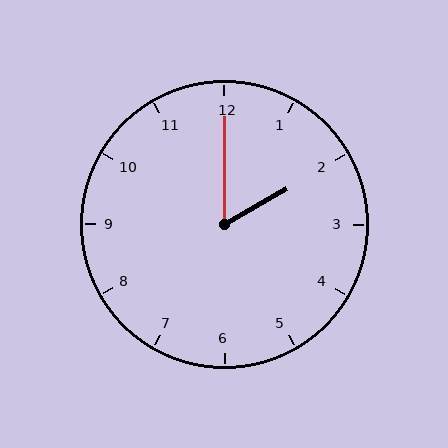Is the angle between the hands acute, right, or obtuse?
It is acute.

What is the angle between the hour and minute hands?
Approximately 60 degrees.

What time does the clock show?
2:00.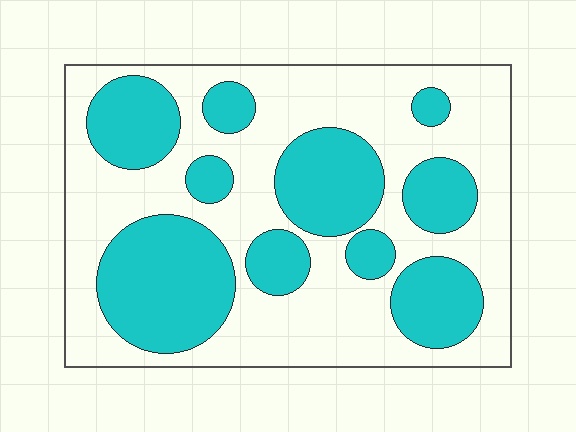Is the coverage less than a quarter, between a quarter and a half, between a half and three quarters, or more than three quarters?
Between a quarter and a half.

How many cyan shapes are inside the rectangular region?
10.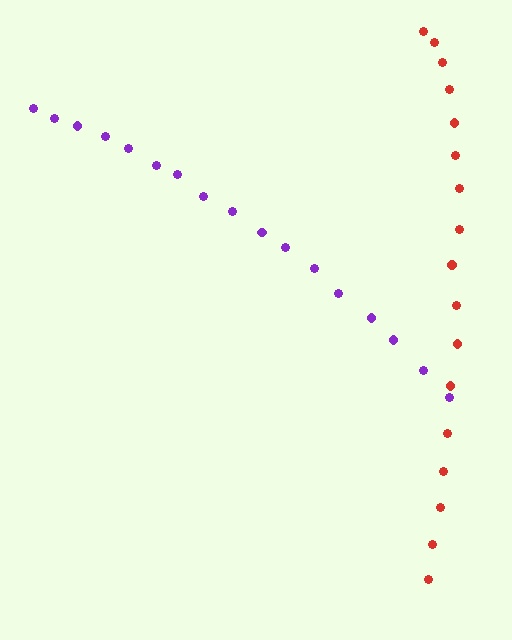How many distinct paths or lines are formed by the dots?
There are 2 distinct paths.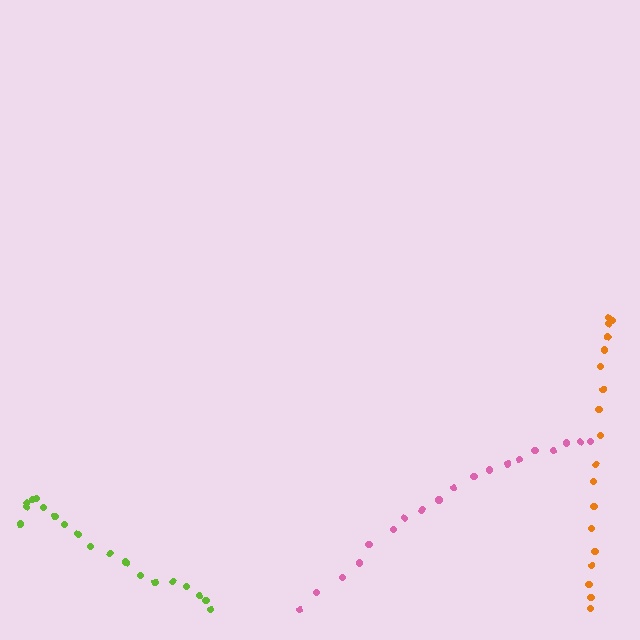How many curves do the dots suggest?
There are 3 distinct paths.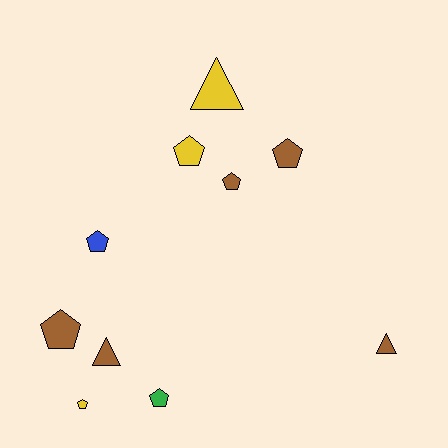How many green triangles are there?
There are no green triangles.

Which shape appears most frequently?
Pentagon, with 7 objects.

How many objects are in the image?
There are 10 objects.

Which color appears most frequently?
Brown, with 5 objects.